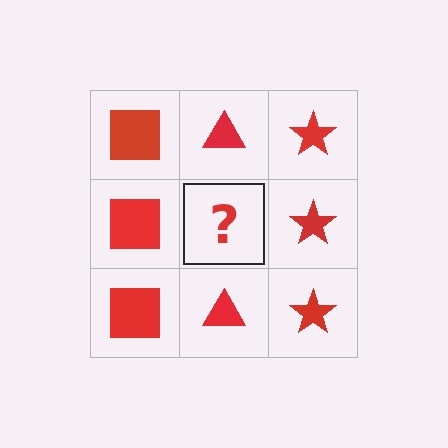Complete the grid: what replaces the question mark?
The question mark should be replaced with a red triangle.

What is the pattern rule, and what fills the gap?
The rule is that each column has a consistent shape. The gap should be filled with a red triangle.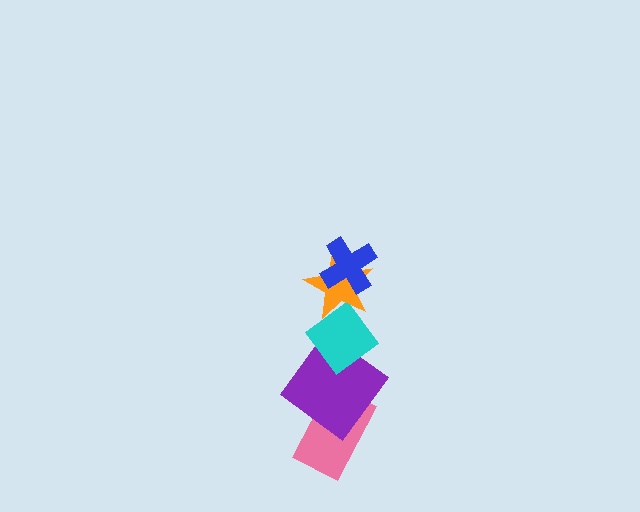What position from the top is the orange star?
The orange star is 2nd from the top.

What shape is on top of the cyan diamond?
The orange star is on top of the cyan diamond.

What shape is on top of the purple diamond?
The cyan diamond is on top of the purple diamond.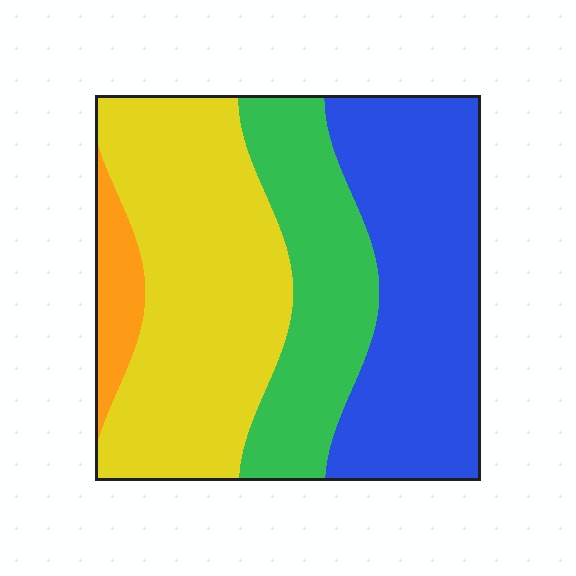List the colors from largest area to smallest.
From largest to smallest: yellow, blue, green, orange.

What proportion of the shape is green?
Green covers 22% of the shape.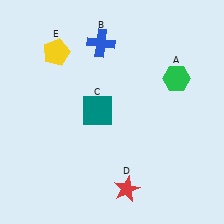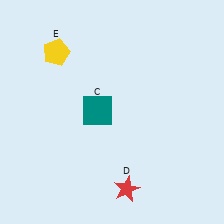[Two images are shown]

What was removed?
The blue cross (B), the green hexagon (A) were removed in Image 2.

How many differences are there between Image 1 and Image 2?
There are 2 differences between the two images.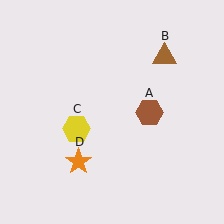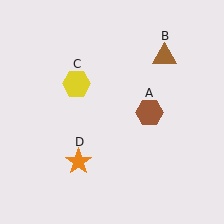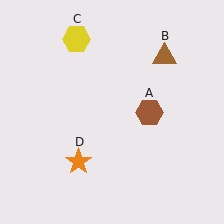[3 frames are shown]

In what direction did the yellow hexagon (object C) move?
The yellow hexagon (object C) moved up.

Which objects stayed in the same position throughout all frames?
Brown hexagon (object A) and brown triangle (object B) and orange star (object D) remained stationary.